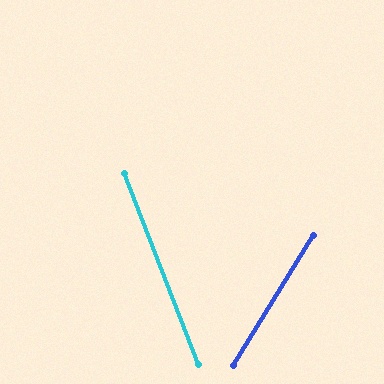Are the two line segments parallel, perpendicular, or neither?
Neither parallel nor perpendicular — they differ by about 53°.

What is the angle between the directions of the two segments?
Approximately 53 degrees.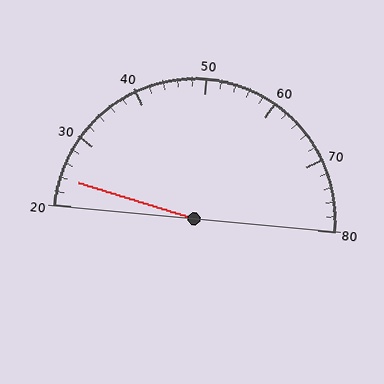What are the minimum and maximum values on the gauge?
The gauge ranges from 20 to 80.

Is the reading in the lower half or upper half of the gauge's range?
The reading is in the lower half of the range (20 to 80).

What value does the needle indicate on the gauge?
The needle indicates approximately 24.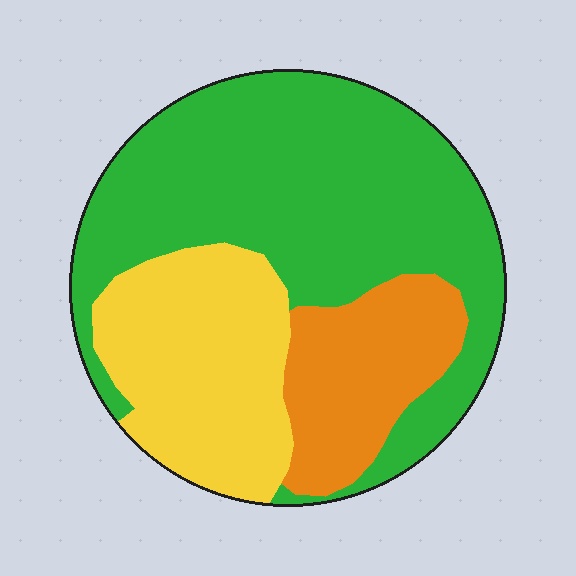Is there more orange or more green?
Green.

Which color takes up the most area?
Green, at roughly 55%.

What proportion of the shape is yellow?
Yellow takes up about one quarter (1/4) of the shape.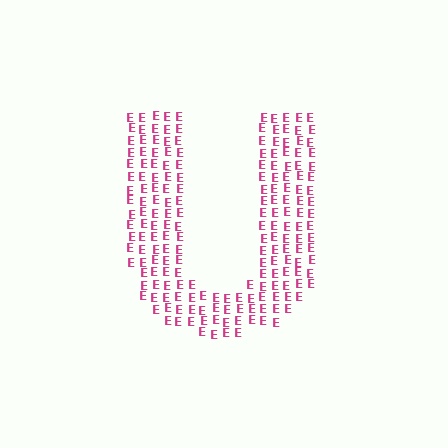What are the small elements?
The small elements are letter E's.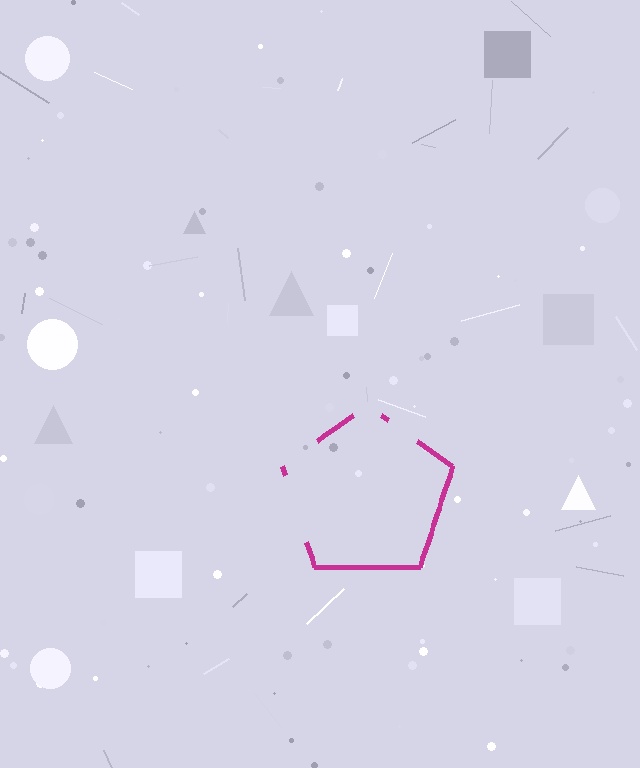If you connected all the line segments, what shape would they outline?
They would outline a pentagon.